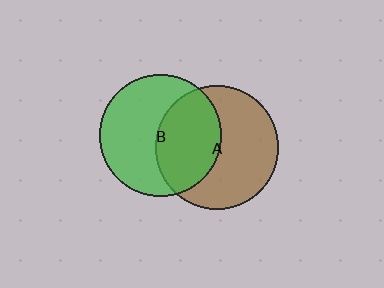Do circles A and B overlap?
Yes.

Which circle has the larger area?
Circle A (brown).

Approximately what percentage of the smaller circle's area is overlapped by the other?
Approximately 45%.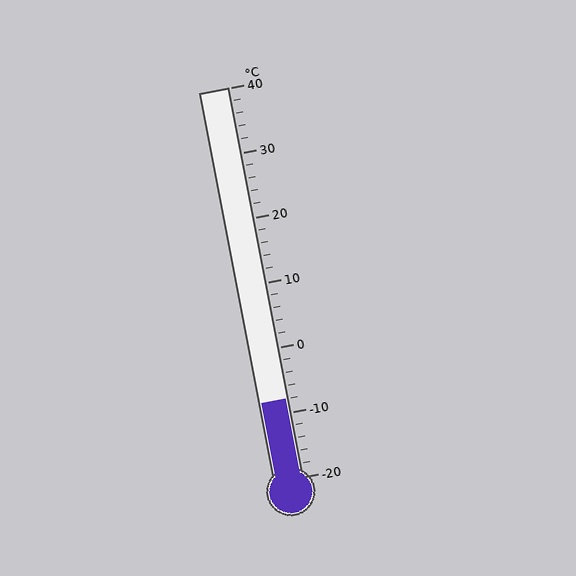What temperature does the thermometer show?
The thermometer shows approximately -8°C.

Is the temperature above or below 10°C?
The temperature is below 10°C.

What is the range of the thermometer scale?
The thermometer scale ranges from -20°C to 40°C.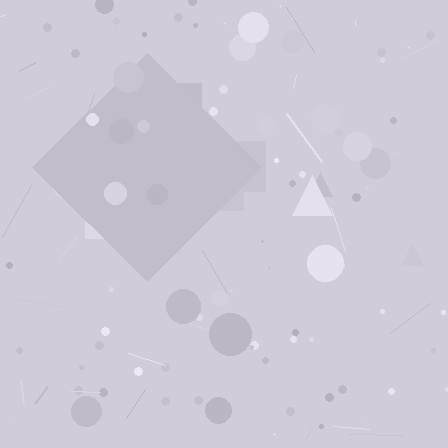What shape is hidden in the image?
A diamond is hidden in the image.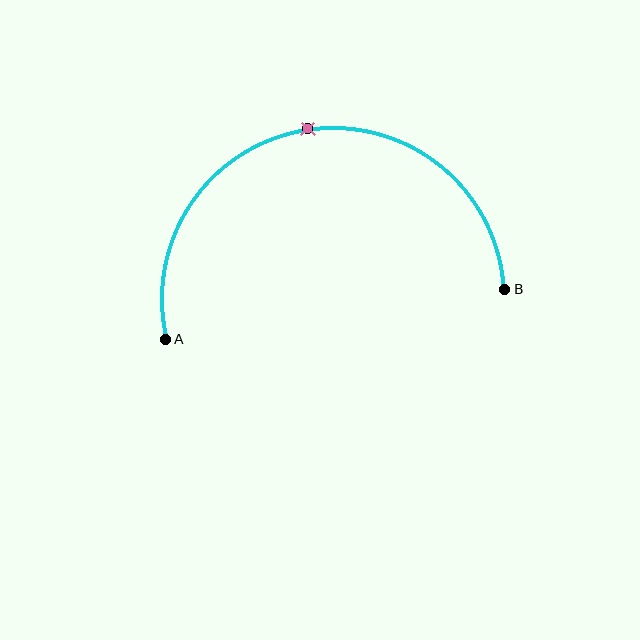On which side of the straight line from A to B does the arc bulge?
The arc bulges above the straight line connecting A and B.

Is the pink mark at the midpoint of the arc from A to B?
Yes. The pink mark lies on the arc at equal arc-length from both A and B — it is the arc midpoint.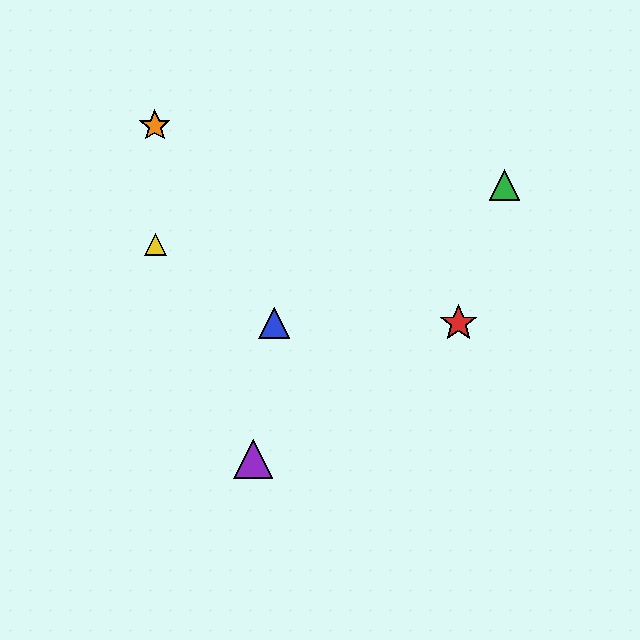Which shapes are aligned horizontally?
The red star, the blue triangle are aligned horizontally.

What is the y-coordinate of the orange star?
The orange star is at y≈126.